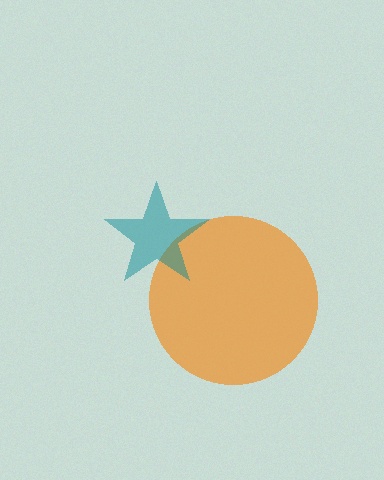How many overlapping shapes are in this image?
There are 2 overlapping shapes in the image.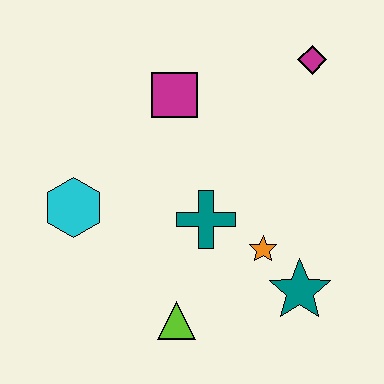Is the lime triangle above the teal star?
No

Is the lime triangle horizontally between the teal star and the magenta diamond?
No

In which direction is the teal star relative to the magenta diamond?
The teal star is below the magenta diamond.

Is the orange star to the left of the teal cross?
No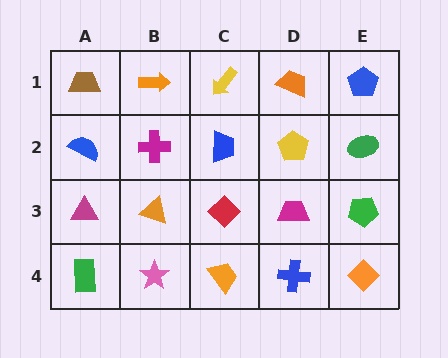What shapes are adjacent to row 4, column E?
A green pentagon (row 3, column E), a blue cross (row 4, column D).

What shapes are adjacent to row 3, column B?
A magenta cross (row 2, column B), a pink star (row 4, column B), a magenta triangle (row 3, column A), a red diamond (row 3, column C).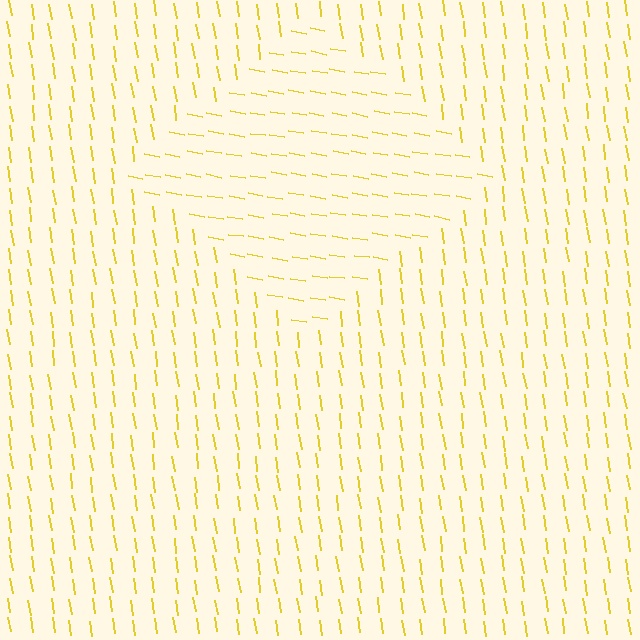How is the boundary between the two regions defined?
The boundary is defined purely by a change in line orientation (approximately 72 degrees difference). All lines are the same color and thickness.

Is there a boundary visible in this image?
Yes, there is a texture boundary formed by a change in line orientation.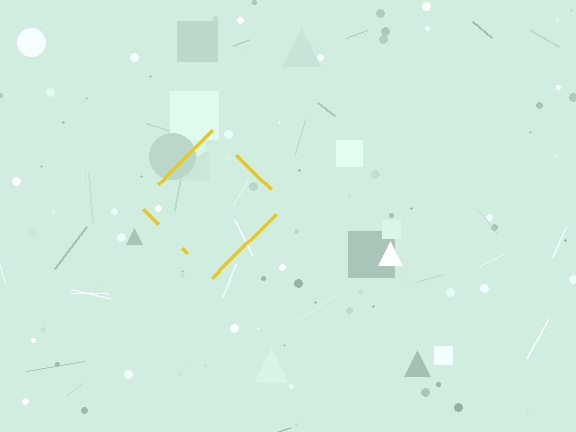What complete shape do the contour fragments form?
The contour fragments form a diamond.